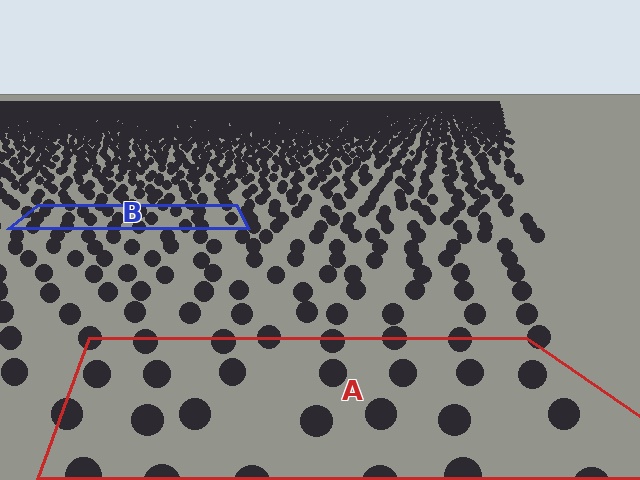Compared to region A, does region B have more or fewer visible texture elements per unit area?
Region B has more texture elements per unit area — they are packed more densely because it is farther away.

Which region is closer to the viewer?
Region A is closer. The texture elements there are larger and more spread out.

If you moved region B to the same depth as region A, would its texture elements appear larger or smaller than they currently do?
They would appear larger. At a closer depth, the same texture elements are projected at a bigger on-screen size.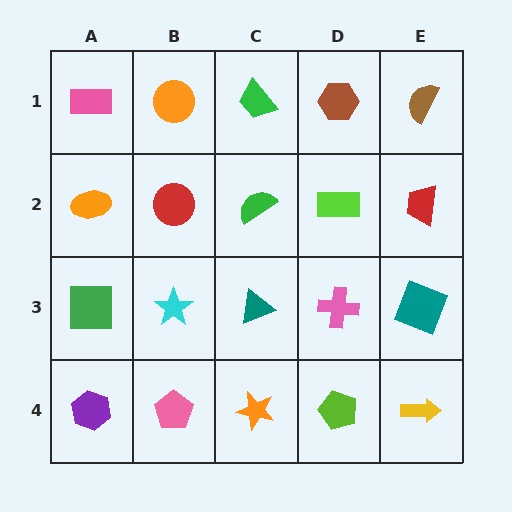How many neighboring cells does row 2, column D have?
4.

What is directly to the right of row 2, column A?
A red circle.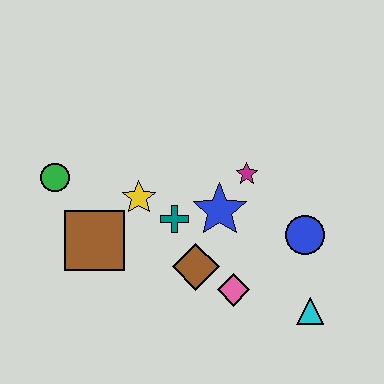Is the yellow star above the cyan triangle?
Yes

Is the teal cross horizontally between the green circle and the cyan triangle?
Yes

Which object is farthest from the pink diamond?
The green circle is farthest from the pink diamond.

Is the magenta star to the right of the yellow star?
Yes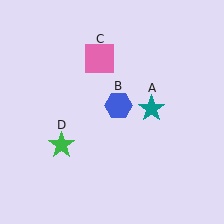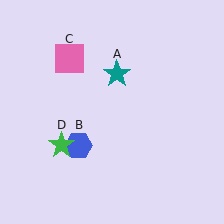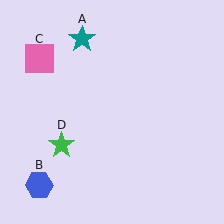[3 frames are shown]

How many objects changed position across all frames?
3 objects changed position: teal star (object A), blue hexagon (object B), pink square (object C).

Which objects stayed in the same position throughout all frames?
Green star (object D) remained stationary.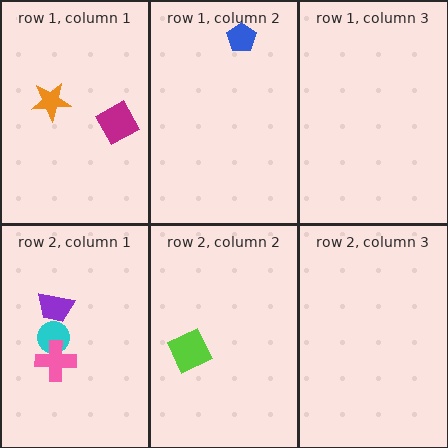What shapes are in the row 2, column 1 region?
The cyan circle, the pink cross, the purple trapezoid.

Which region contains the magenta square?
The row 1, column 1 region.